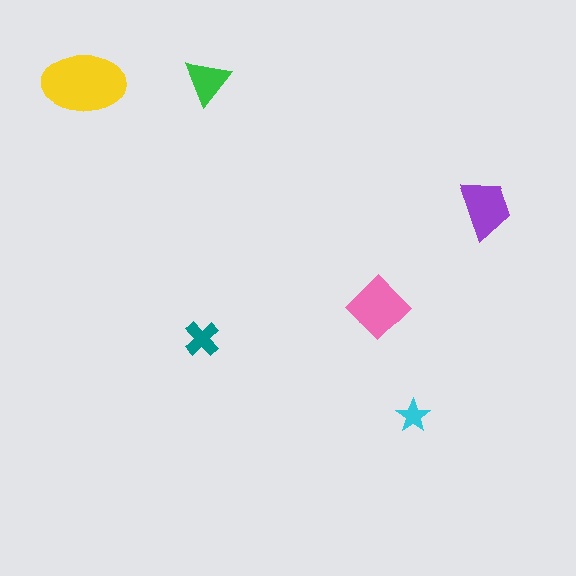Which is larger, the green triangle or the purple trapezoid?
The purple trapezoid.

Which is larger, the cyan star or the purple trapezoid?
The purple trapezoid.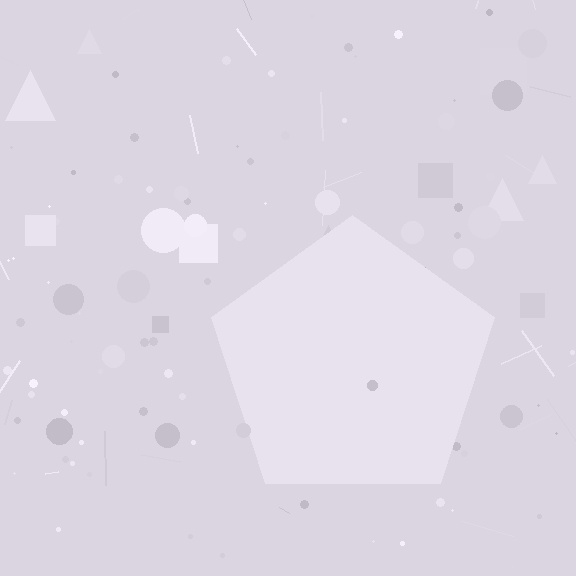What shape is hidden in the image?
A pentagon is hidden in the image.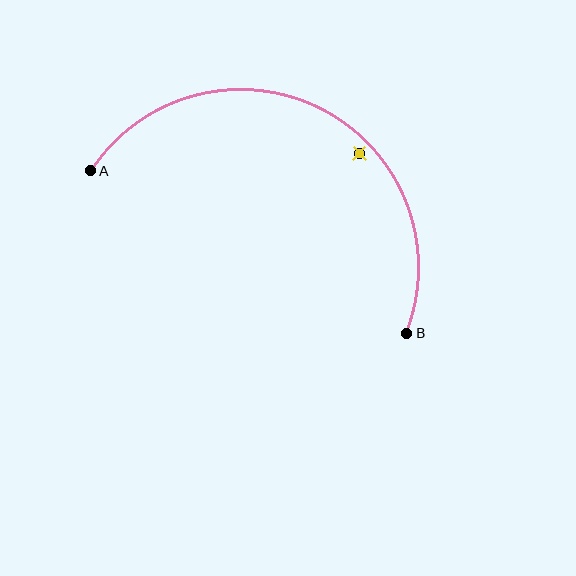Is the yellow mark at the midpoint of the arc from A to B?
No — the yellow mark does not lie on the arc at all. It sits slightly inside the curve.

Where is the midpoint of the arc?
The arc midpoint is the point on the curve farthest from the straight line joining A and B. It sits above that line.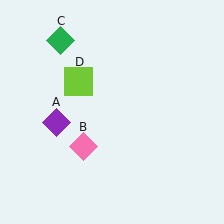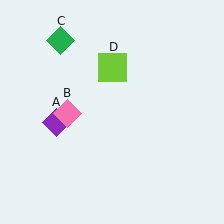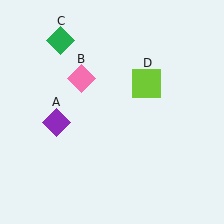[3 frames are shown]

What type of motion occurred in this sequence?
The pink diamond (object B), lime square (object D) rotated clockwise around the center of the scene.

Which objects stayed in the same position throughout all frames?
Purple diamond (object A) and green diamond (object C) remained stationary.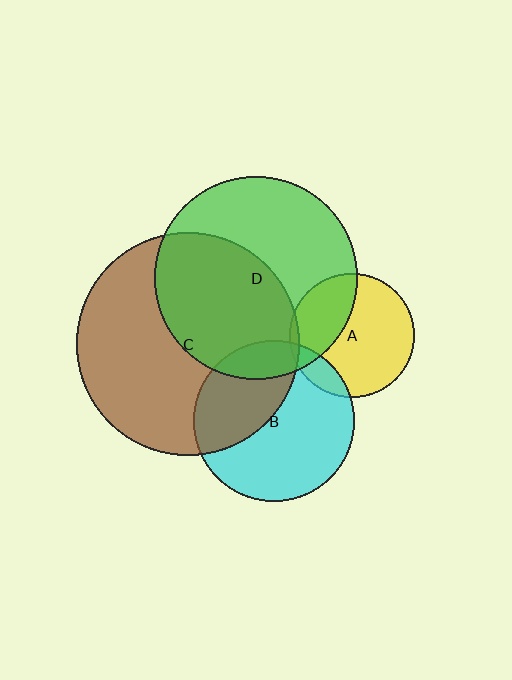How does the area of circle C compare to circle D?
Approximately 1.2 times.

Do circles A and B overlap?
Yes.